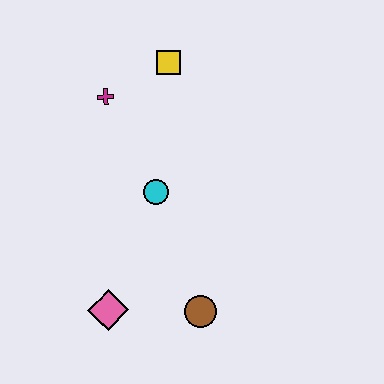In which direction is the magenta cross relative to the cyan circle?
The magenta cross is above the cyan circle.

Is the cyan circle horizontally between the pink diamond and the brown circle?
Yes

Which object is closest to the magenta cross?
The yellow square is closest to the magenta cross.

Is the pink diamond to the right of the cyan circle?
No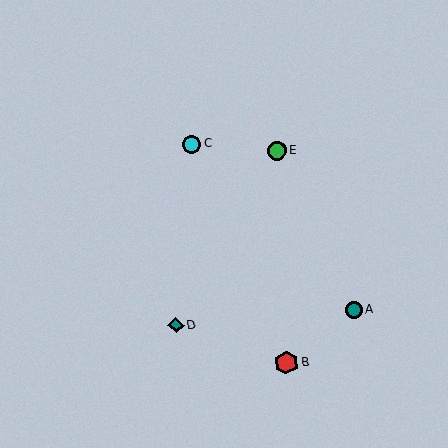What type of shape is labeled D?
Shape D is a teal diamond.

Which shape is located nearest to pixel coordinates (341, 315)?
The teal circle (labeled A) at (354, 310) is nearest to that location.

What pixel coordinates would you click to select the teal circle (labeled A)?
Click at (354, 310) to select the teal circle A.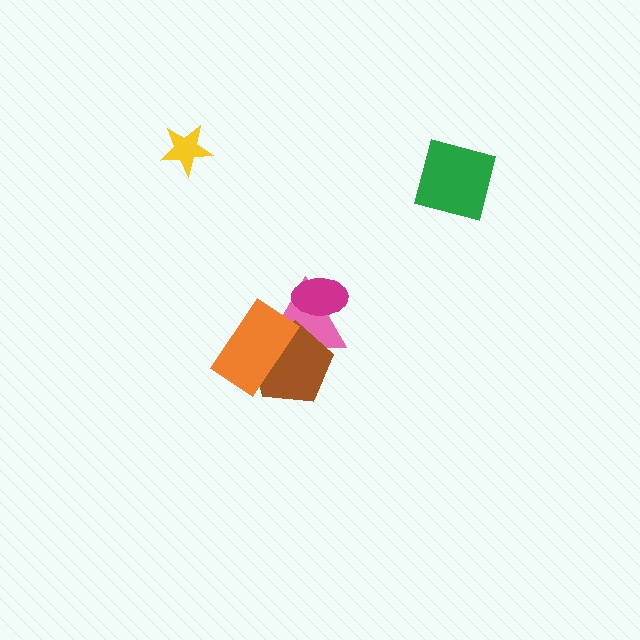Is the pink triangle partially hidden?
Yes, it is partially covered by another shape.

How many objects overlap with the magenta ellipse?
1 object overlaps with the magenta ellipse.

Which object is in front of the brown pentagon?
The orange rectangle is in front of the brown pentagon.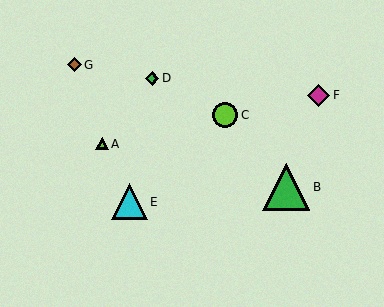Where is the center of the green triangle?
The center of the green triangle is at (286, 187).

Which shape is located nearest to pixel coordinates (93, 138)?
The lime triangle (labeled A) at (102, 144) is nearest to that location.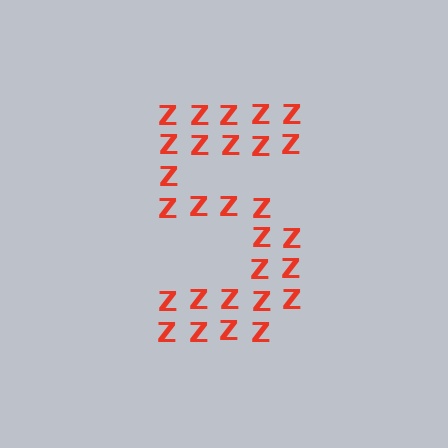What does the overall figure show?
The overall figure shows the digit 5.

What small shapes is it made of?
It is made of small letter Z's.